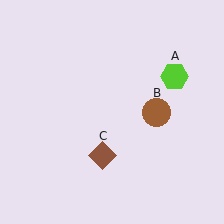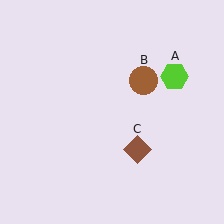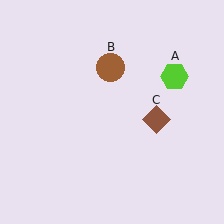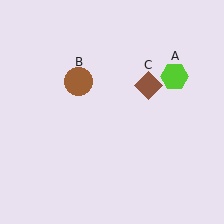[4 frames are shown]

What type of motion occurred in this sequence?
The brown circle (object B), brown diamond (object C) rotated counterclockwise around the center of the scene.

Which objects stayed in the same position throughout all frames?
Lime hexagon (object A) remained stationary.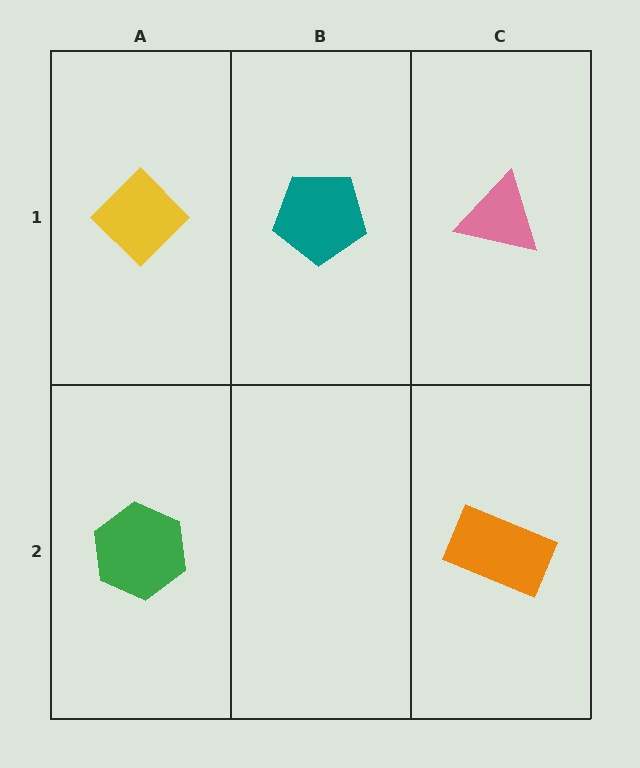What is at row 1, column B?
A teal pentagon.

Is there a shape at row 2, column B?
No, that cell is empty.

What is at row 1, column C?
A pink triangle.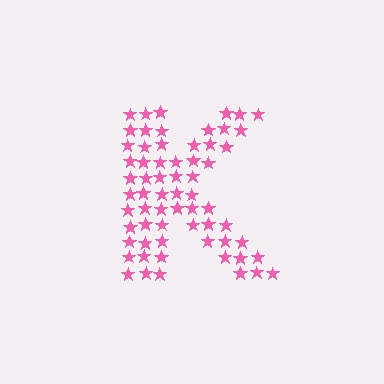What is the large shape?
The large shape is the letter K.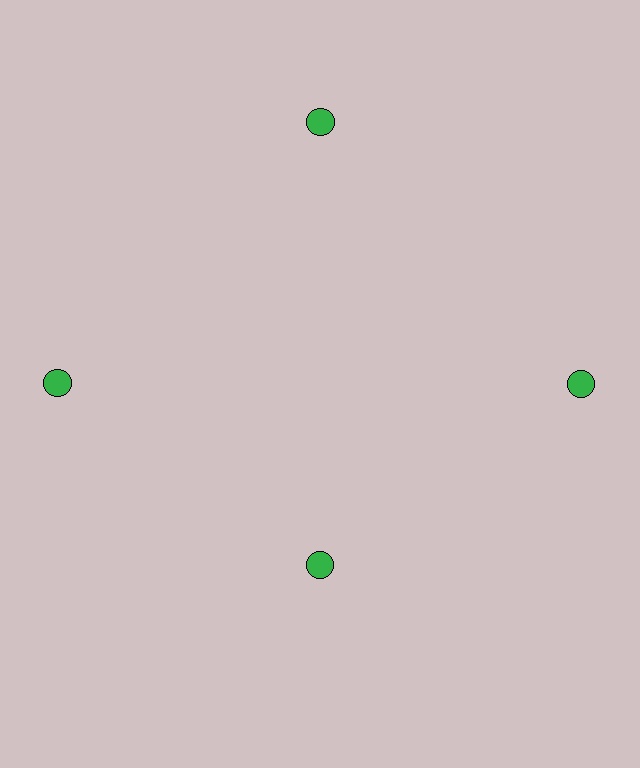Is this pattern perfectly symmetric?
No. The 4 green circles are arranged in a ring, but one element near the 6 o'clock position is pulled inward toward the center, breaking the 4-fold rotational symmetry.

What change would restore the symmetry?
The symmetry would be restored by moving it outward, back onto the ring so that all 4 circles sit at equal angles and equal distance from the center.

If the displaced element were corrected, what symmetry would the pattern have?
It would have 4-fold rotational symmetry — the pattern would map onto itself every 90 degrees.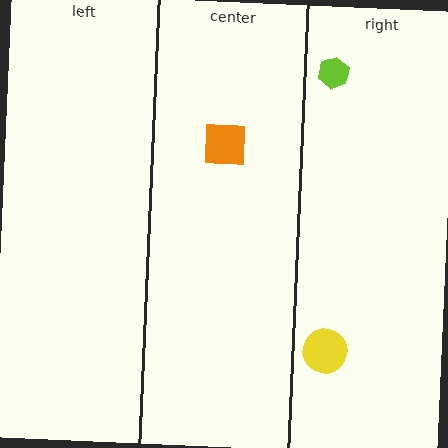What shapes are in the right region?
The yellow circle, the lime hexagon.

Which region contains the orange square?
The center region.